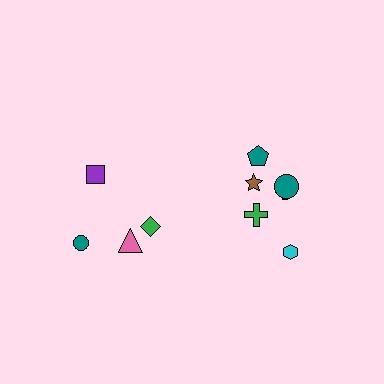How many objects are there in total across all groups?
There are 10 objects.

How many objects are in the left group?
There are 4 objects.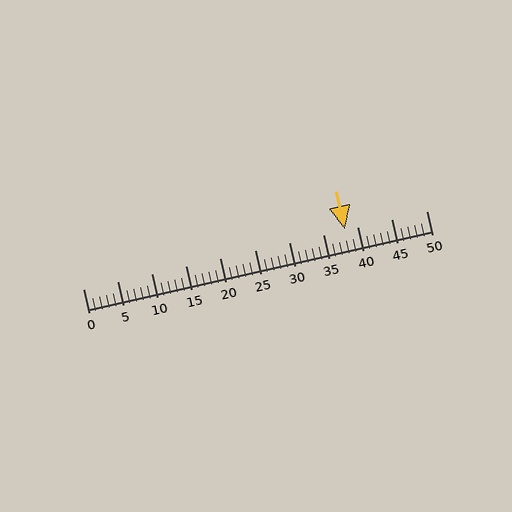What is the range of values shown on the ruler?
The ruler shows values from 0 to 50.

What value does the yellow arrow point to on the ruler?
The yellow arrow points to approximately 38.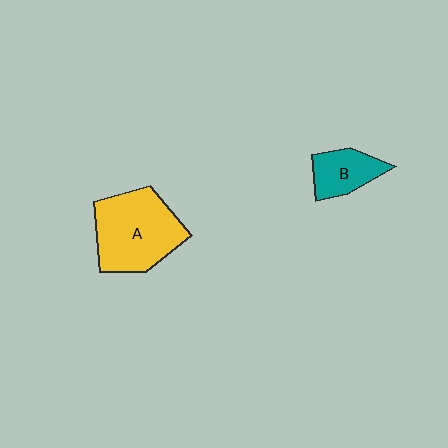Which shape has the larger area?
Shape A (yellow).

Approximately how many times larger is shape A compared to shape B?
Approximately 2.2 times.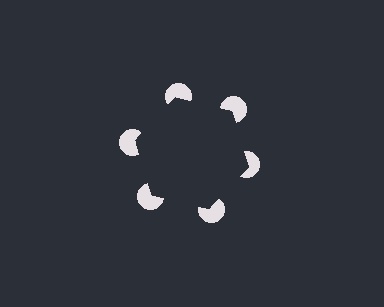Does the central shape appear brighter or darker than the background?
It typically appears slightly darker than the background, even though no actual brightness change is drawn.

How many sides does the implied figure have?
6 sides.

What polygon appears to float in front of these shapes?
An illusory hexagon — its edges are inferred from the aligned wedge cuts in the pac-man discs, not physically drawn.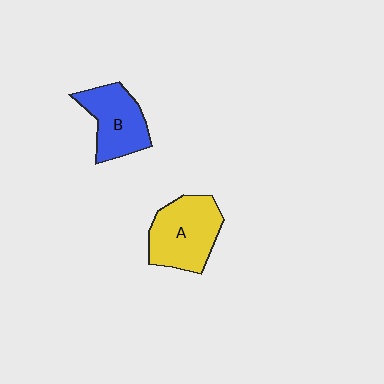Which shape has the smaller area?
Shape B (blue).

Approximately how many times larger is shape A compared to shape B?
Approximately 1.2 times.